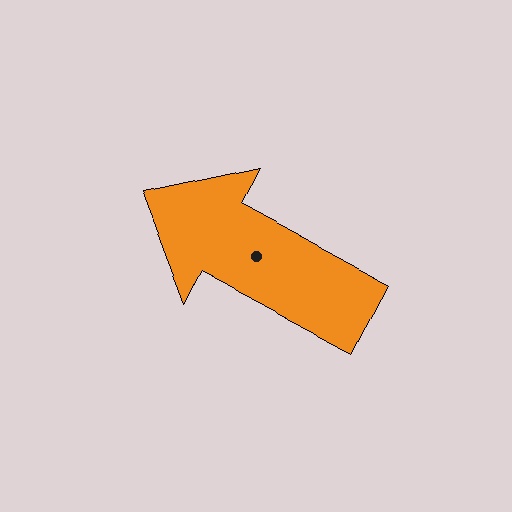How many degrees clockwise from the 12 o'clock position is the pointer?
Approximately 298 degrees.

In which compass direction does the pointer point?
Northwest.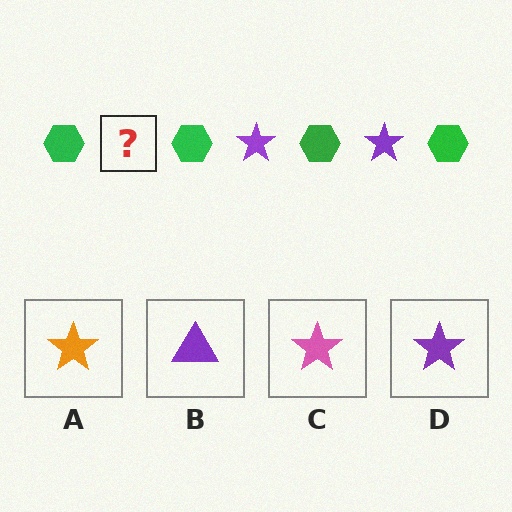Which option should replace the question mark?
Option D.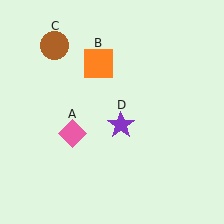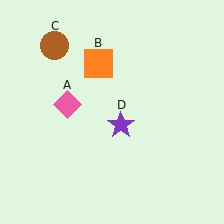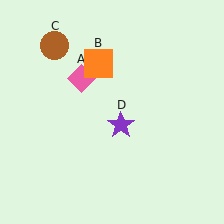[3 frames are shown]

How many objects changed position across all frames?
1 object changed position: pink diamond (object A).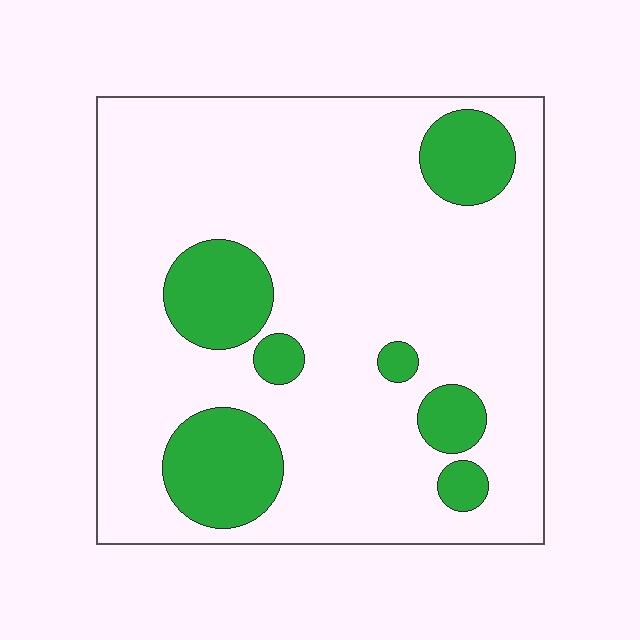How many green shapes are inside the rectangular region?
7.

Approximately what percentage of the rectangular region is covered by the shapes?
Approximately 20%.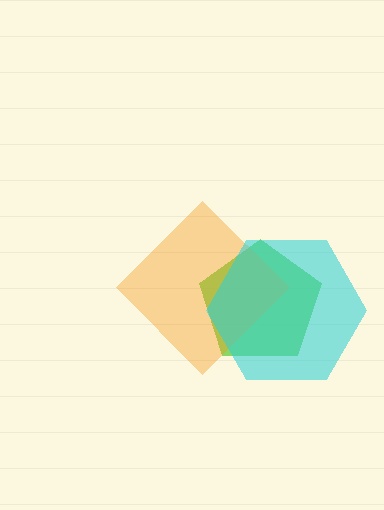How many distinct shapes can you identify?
There are 3 distinct shapes: a lime pentagon, an orange diamond, a cyan hexagon.